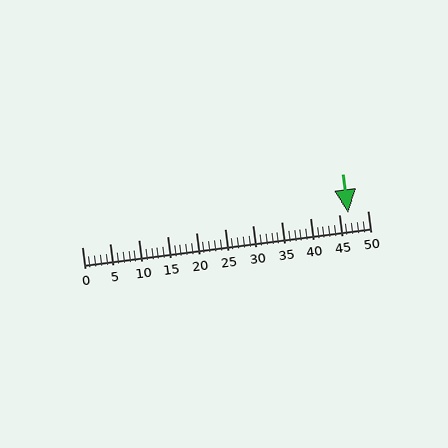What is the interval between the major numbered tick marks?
The major tick marks are spaced 5 units apart.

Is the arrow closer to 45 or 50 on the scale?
The arrow is closer to 45.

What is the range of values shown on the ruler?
The ruler shows values from 0 to 50.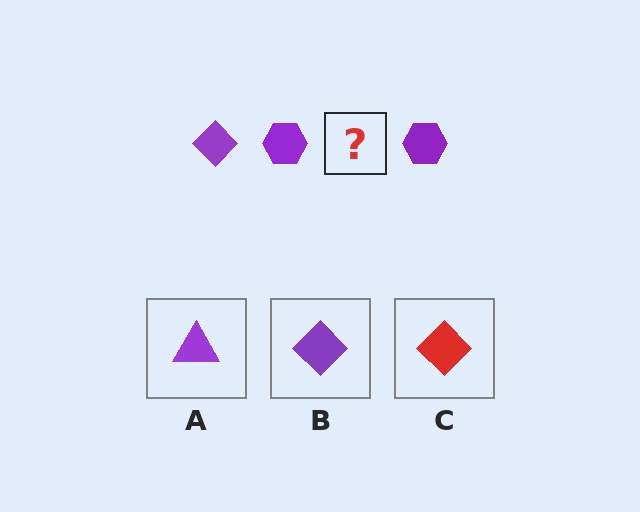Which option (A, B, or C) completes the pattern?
B.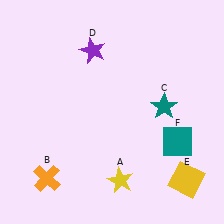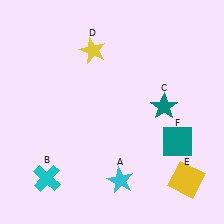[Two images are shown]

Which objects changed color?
A changed from yellow to cyan. B changed from orange to cyan. D changed from purple to yellow.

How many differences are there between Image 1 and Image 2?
There are 3 differences between the two images.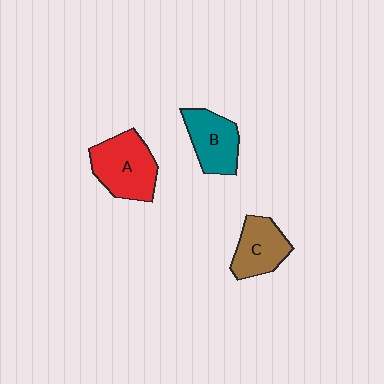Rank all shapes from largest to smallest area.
From largest to smallest: A (red), B (teal), C (brown).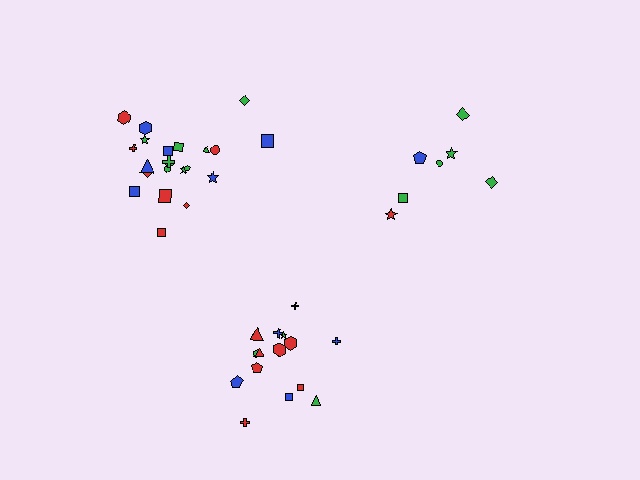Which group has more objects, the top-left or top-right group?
The top-left group.